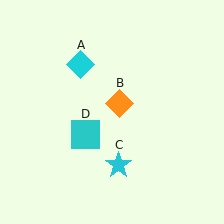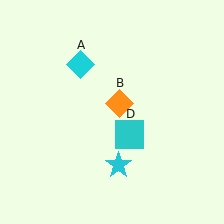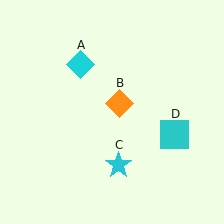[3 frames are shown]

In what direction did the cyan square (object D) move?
The cyan square (object D) moved right.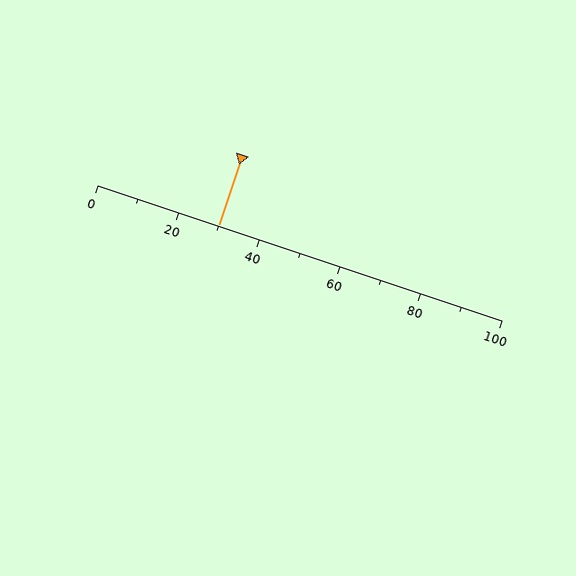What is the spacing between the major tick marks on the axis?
The major ticks are spaced 20 apart.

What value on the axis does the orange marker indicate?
The marker indicates approximately 30.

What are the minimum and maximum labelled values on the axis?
The axis runs from 0 to 100.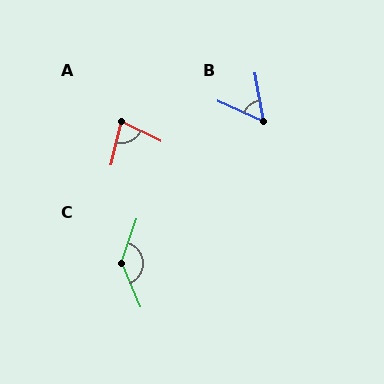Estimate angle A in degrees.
Approximately 77 degrees.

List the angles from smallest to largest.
B (55°), A (77°), C (138°).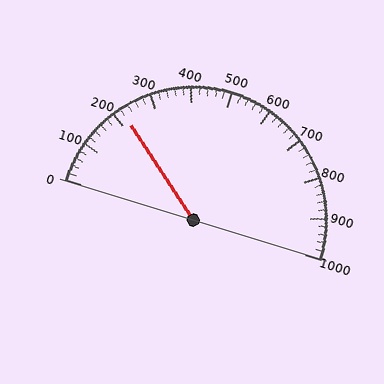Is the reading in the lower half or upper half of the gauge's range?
The reading is in the lower half of the range (0 to 1000).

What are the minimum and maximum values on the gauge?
The gauge ranges from 0 to 1000.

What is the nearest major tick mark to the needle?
The nearest major tick mark is 200.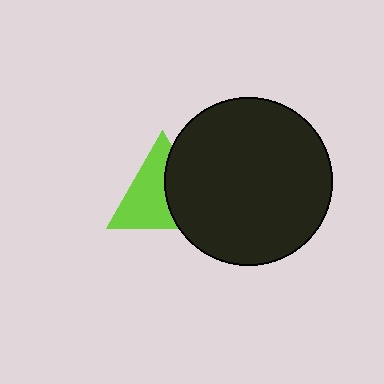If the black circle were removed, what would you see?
You would see the complete lime triangle.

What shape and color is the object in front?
The object in front is a black circle.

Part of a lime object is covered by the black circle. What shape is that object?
It is a triangle.